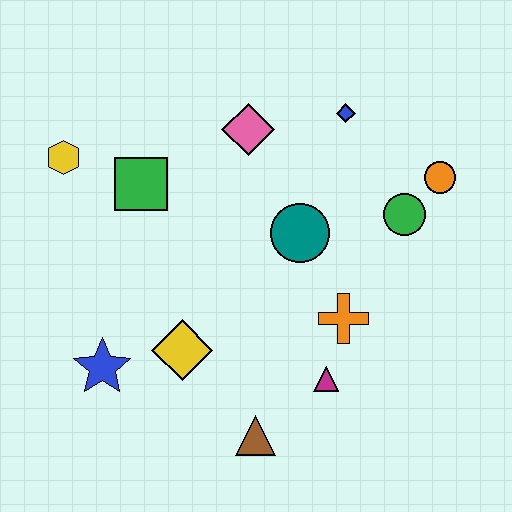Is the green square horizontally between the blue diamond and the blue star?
Yes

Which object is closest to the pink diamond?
The blue diamond is closest to the pink diamond.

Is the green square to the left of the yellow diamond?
Yes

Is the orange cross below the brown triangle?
No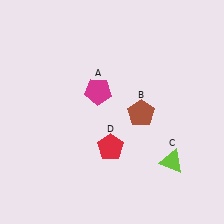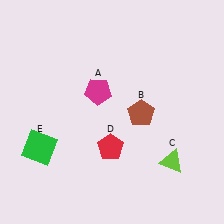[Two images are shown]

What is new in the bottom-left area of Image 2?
A green square (E) was added in the bottom-left area of Image 2.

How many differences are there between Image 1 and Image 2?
There is 1 difference between the two images.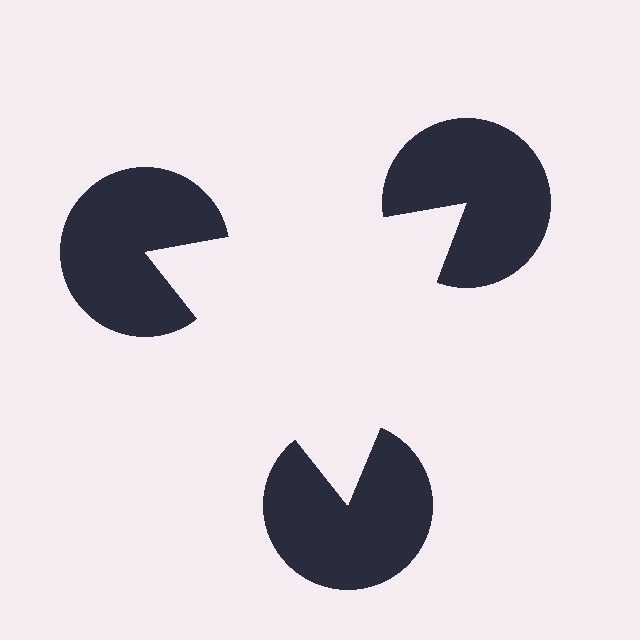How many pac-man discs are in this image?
There are 3 — one at each vertex of the illusory triangle.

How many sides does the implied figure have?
3 sides.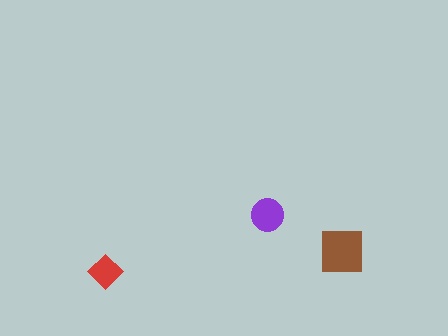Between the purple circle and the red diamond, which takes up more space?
The purple circle.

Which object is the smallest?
The red diamond.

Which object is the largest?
The brown square.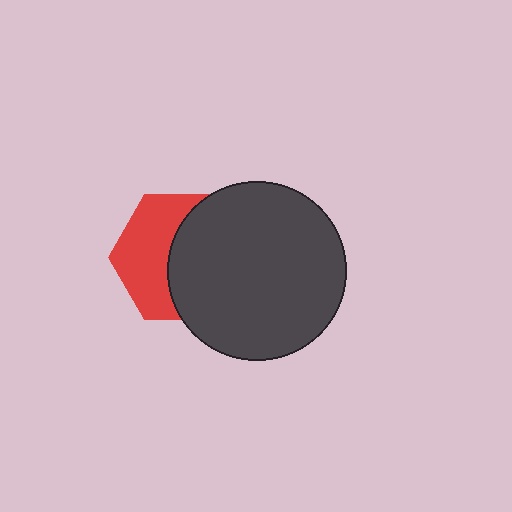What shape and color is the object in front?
The object in front is a dark gray circle.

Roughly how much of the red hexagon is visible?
About half of it is visible (roughly 47%).